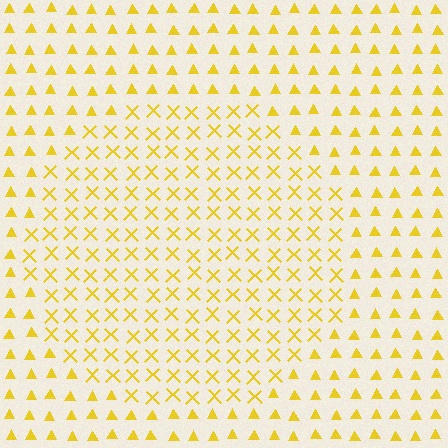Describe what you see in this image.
The image is filled with small yellow elements arranged in a uniform grid. A circle-shaped region contains X marks, while the surrounding area contains triangles. The boundary is defined purely by the change in element shape.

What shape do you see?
I see a circle.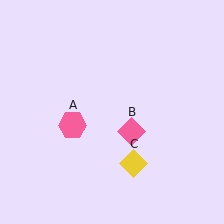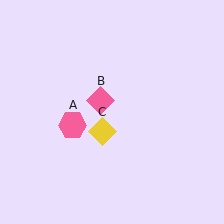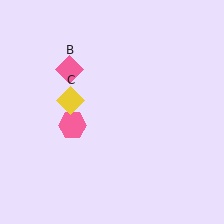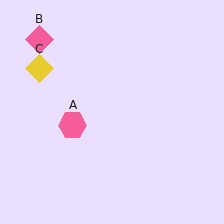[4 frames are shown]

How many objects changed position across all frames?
2 objects changed position: pink diamond (object B), yellow diamond (object C).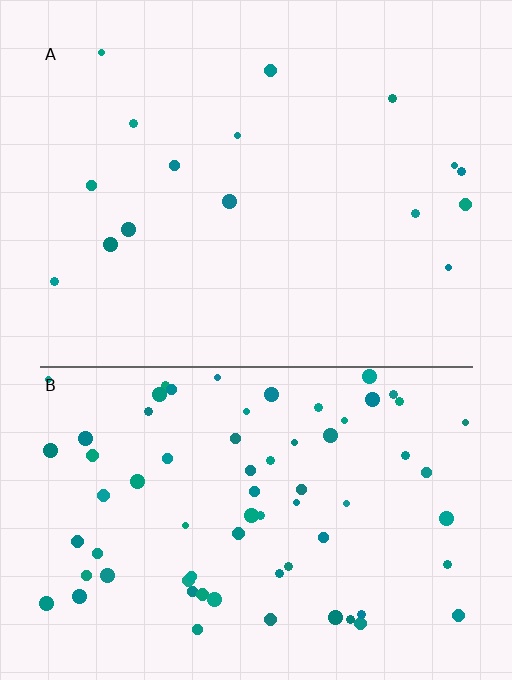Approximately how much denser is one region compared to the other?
Approximately 4.4× — region B over region A.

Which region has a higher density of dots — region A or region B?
B (the bottom).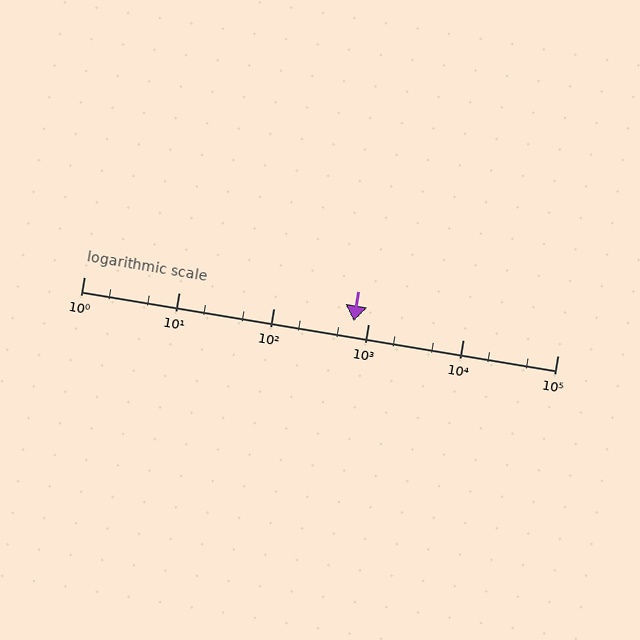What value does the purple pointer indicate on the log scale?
The pointer indicates approximately 700.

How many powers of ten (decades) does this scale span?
The scale spans 5 decades, from 1 to 100000.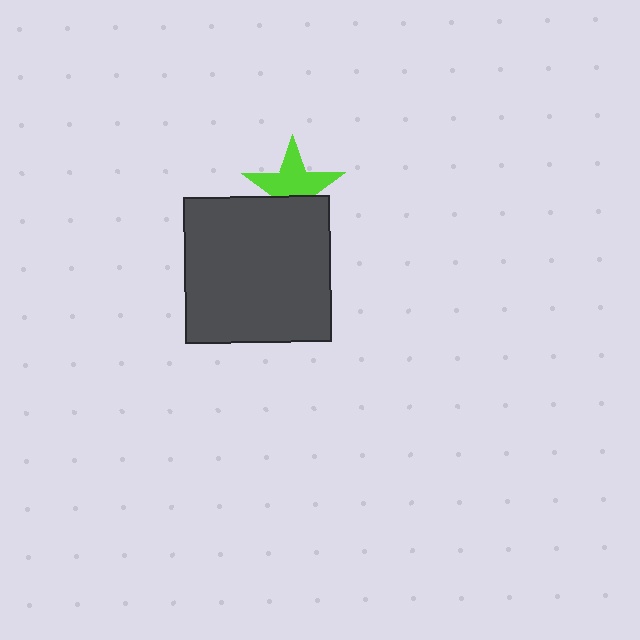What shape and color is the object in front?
The object in front is a dark gray square.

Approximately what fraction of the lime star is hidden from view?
Roughly 37% of the lime star is hidden behind the dark gray square.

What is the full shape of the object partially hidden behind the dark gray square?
The partially hidden object is a lime star.